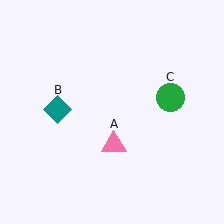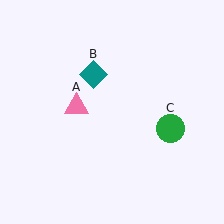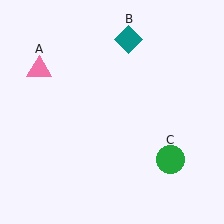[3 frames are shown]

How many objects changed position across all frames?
3 objects changed position: pink triangle (object A), teal diamond (object B), green circle (object C).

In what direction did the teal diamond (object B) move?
The teal diamond (object B) moved up and to the right.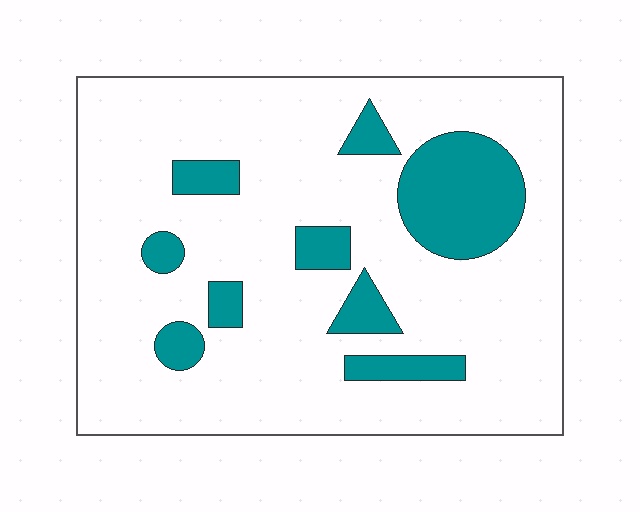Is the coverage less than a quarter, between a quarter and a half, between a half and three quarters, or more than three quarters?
Less than a quarter.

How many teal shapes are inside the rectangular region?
9.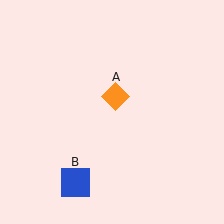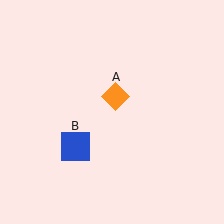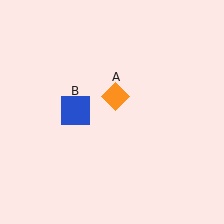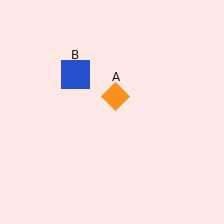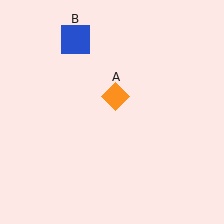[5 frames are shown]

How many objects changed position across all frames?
1 object changed position: blue square (object B).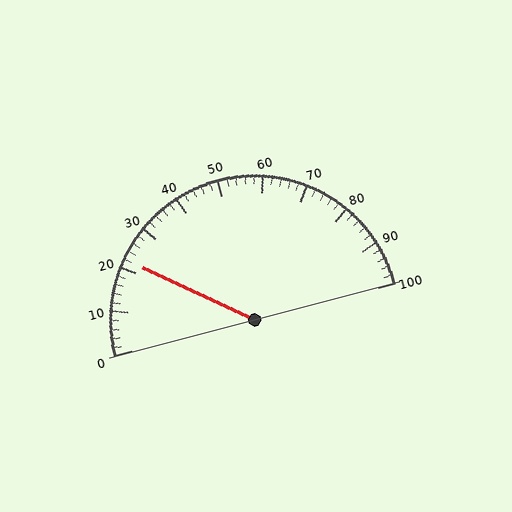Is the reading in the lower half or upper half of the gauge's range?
The reading is in the lower half of the range (0 to 100).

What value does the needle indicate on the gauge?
The needle indicates approximately 22.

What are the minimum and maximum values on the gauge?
The gauge ranges from 0 to 100.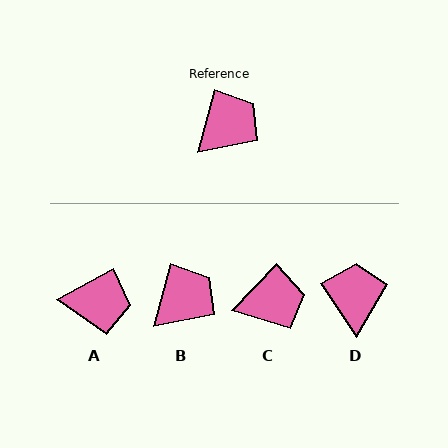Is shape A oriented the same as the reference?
No, it is off by about 46 degrees.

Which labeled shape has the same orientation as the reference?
B.